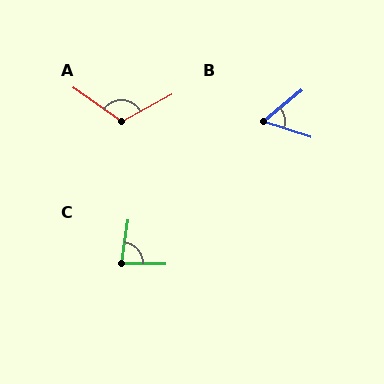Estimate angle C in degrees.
Approximately 82 degrees.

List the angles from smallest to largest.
B (58°), C (82°), A (116°).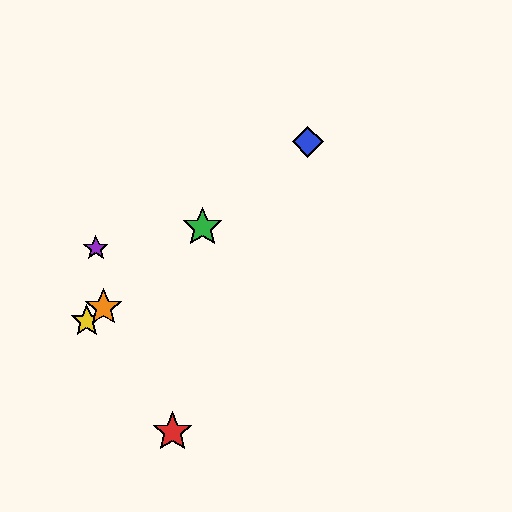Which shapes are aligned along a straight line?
The blue diamond, the green star, the yellow star, the orange star are aligned along a straight line.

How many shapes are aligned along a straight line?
4 shapes (the blue diamond, the green star, the yellow star, the orange star) are aligned along a straight line.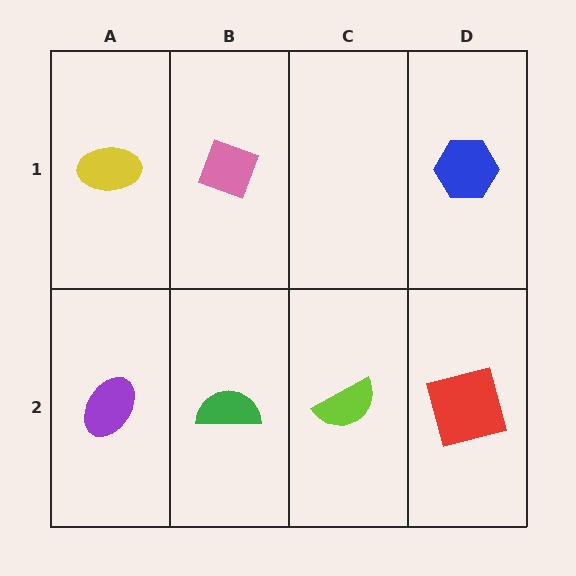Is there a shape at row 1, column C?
No, that cell is empty.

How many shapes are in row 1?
3 shapes.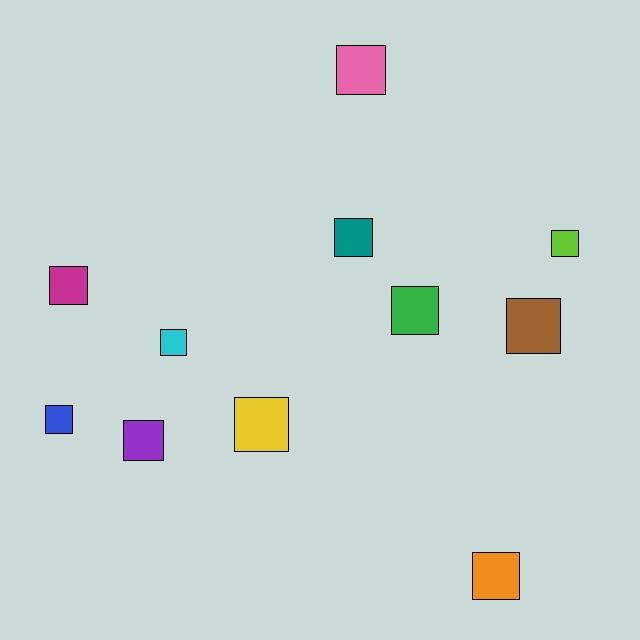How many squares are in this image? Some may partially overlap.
There are 11 squares.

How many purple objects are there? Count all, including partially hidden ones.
There is 1 purple object.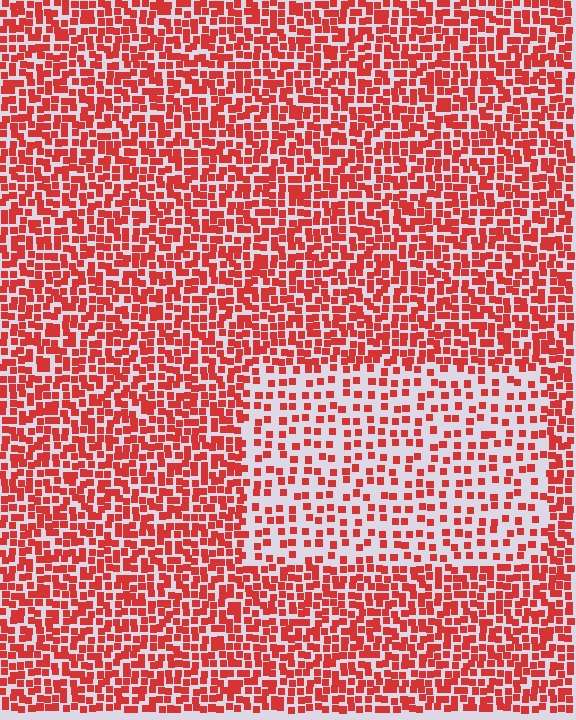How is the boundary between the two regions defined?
The boundary is defined by a change in element density (approximately 2.1x ratio). All elements are the same color, size, and shape.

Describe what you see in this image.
The image contains small red elements arranged at two different densities. A rectangle-shaped region is visible where the elements are less densely packed than the surrounding area.